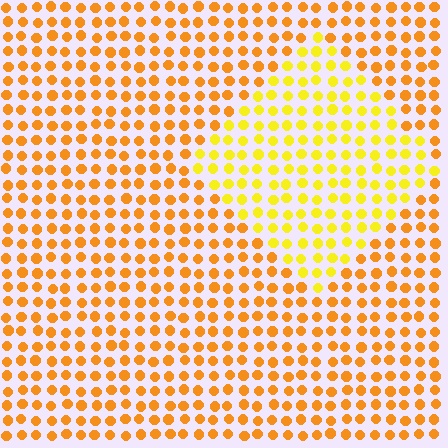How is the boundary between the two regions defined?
The boundary is defined purely by a slight shift in hue (about 27 degrees). Spacing, size, and orientation are identical on both sides.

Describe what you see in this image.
The image is filled with small orange elements in a uniform arrangement. A diamond-shaped region is visible where the elements are tinted to a slightly different hue, forming a subtle color boundary.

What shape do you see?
I see a diamond.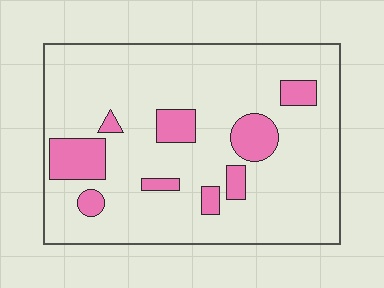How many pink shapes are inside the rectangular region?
9.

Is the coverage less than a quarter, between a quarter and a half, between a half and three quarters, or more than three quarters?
Less than a quarter.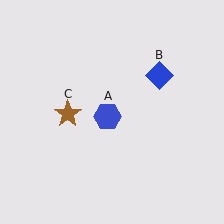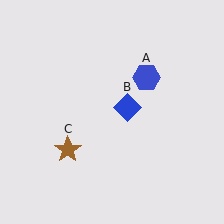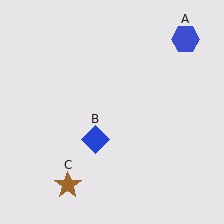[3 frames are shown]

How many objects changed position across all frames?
3 objects changed position: blue hexagon (object A), blue diamond (object B), brown star (object C).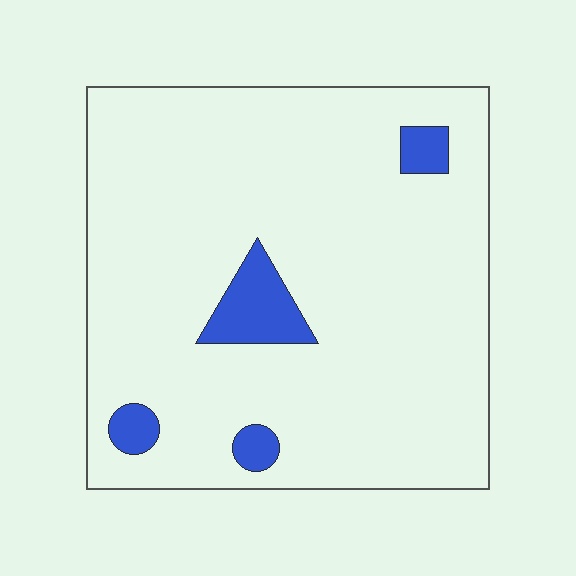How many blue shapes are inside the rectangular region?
4.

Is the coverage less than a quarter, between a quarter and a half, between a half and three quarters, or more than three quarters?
Less than a quarter.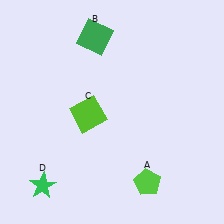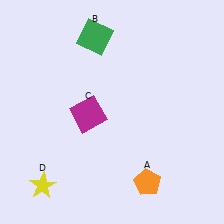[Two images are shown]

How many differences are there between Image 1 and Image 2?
There are 3 differences between the two images.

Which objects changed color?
A changed from lime to orange. C changed from lime to magenta. D changed from green to yellow.